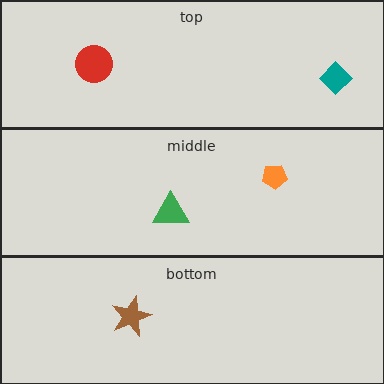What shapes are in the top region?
The red circle, the teal diamond.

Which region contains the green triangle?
The middle region.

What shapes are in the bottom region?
The brown star.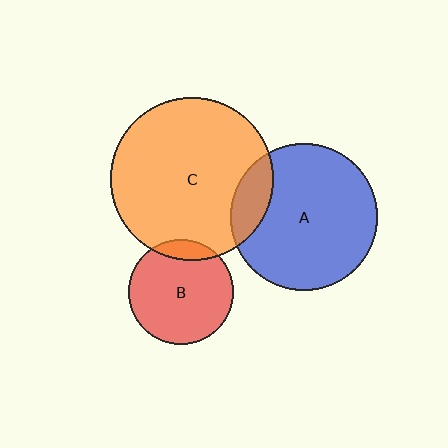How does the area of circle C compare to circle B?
Approximately 2.4 times.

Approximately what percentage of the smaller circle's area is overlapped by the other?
Approximately 10%.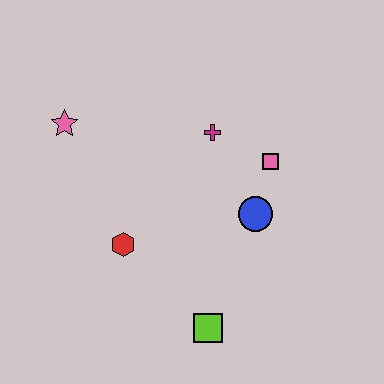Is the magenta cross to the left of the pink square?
Yes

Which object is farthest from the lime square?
The pink star is farthest from the lime square.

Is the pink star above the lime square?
Yes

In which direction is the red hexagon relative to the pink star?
The red hexagon is below the pink star.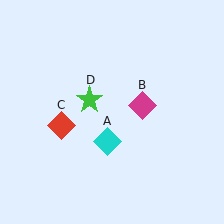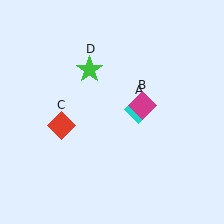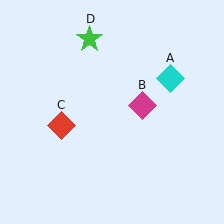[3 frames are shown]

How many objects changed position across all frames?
2 objects changed position: cyan diamond (object A), green star (object D).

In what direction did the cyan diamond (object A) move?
The cyan diamond (object A) moved up and to the right.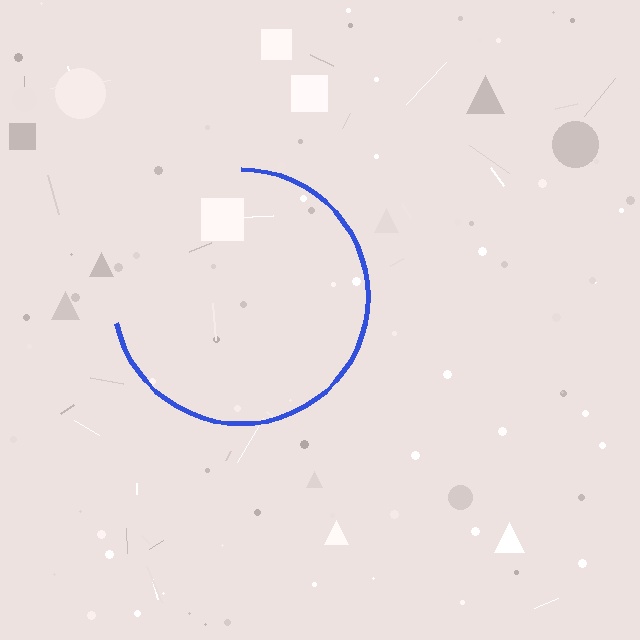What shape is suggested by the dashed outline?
The dashed outline suggests a circle.